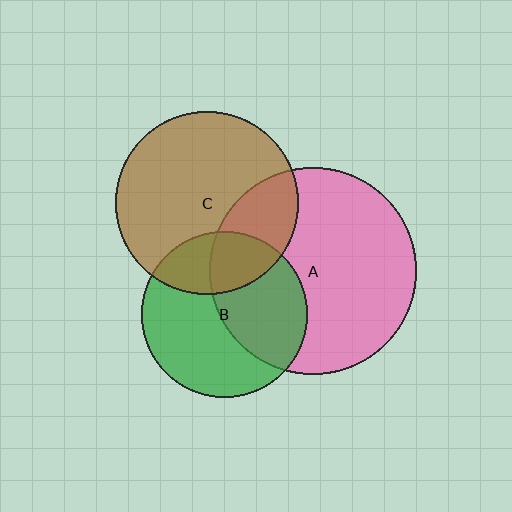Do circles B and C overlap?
Yes.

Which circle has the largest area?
Circle A (pink).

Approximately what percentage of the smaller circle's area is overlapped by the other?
Approximately 25%.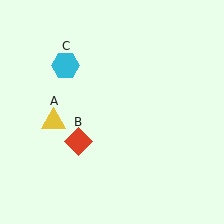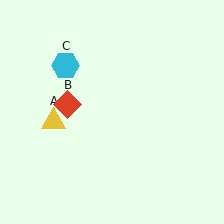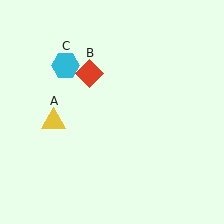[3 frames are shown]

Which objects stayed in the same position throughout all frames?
Yellow triangle (object A) and cyan hexagon (object C) remained stationary.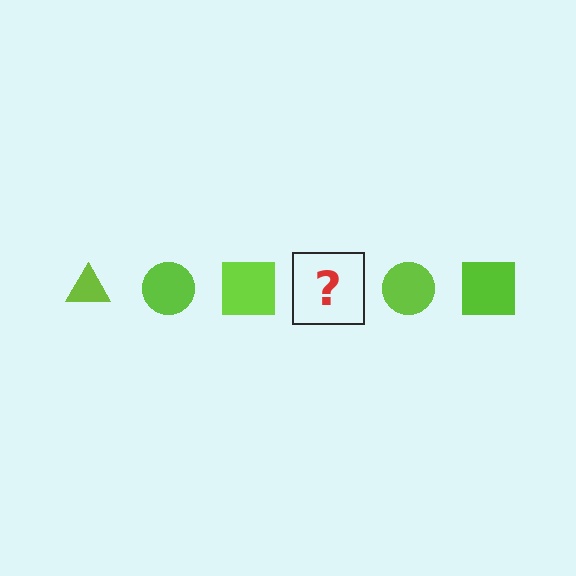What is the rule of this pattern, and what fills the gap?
The rule is that the pattern cycles through triangle, circle, square shapes in lime. The gap should be filled with a lime triangle.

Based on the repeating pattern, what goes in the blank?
The blank should be a lime triangle.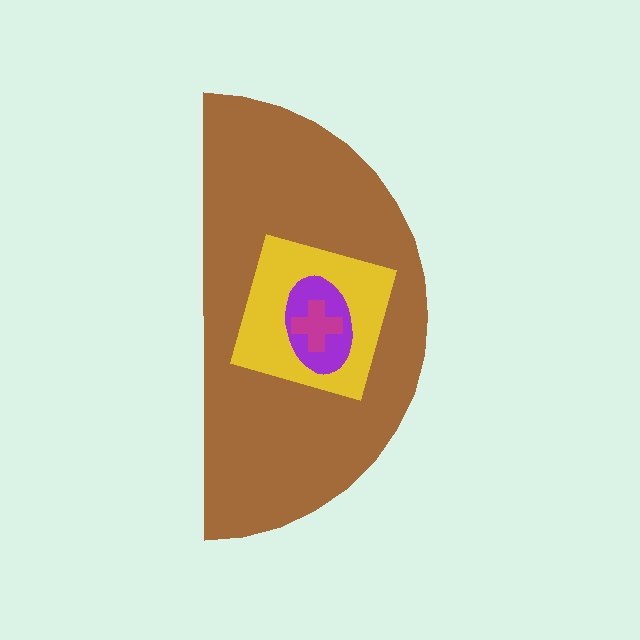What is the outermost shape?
The brown semicircle.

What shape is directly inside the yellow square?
The purple ellipse.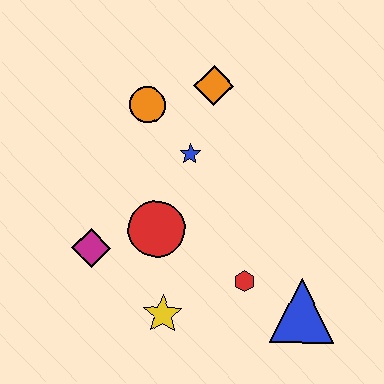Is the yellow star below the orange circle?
Yes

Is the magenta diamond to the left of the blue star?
Yes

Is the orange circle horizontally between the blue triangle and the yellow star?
No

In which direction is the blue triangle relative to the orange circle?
The blue triangle is below the orange circle.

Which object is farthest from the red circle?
The blue triangle is farthest from the red circle.